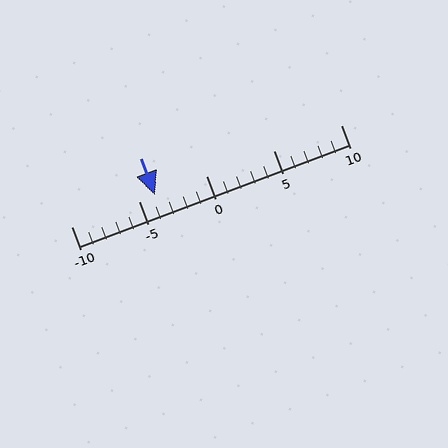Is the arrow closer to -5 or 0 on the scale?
The arrow is closer to -5.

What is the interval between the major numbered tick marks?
The major tick marks are spaced 5 units apart.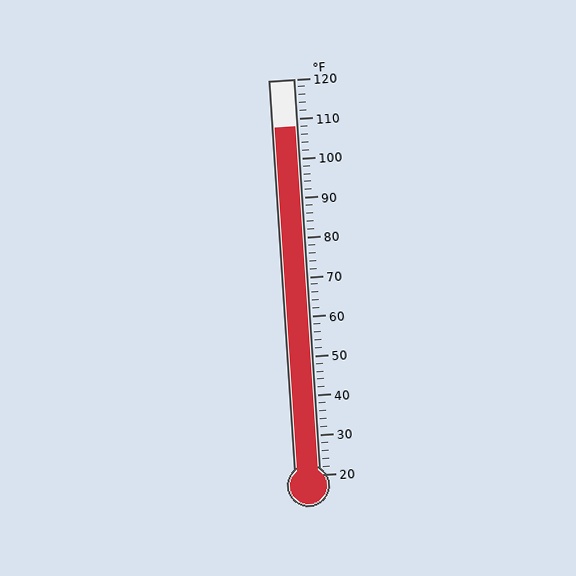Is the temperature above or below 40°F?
The temperature is above 40°F.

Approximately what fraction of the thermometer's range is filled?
The thermometer is filled to approximately 90% of its range.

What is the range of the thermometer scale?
The thermometer scale ranges from 20°F to 120°F.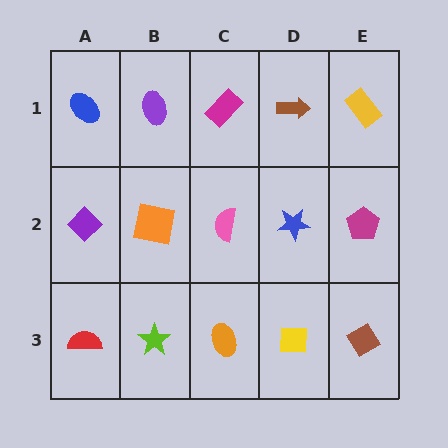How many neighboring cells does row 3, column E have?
2.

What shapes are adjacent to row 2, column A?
A blue ellipse (row 1, column A), a red semicircle (row 3, column A), an orange square (row 2, column B).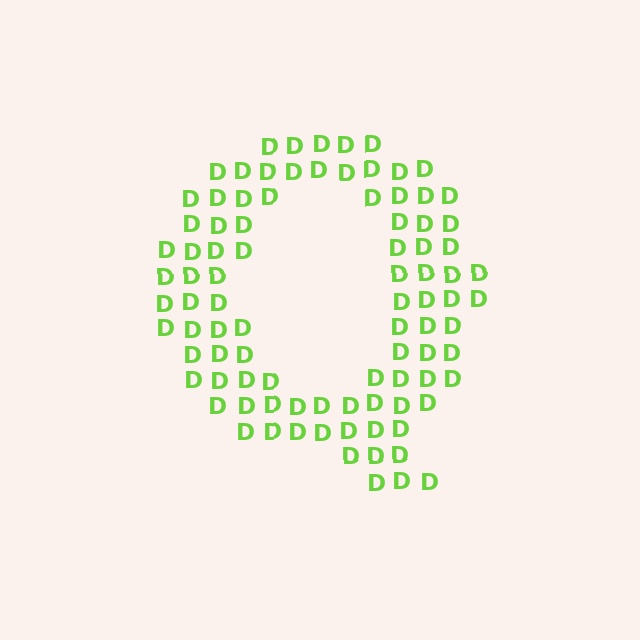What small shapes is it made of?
It is made of small letter D's.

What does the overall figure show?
The overall figure shows the letter Q.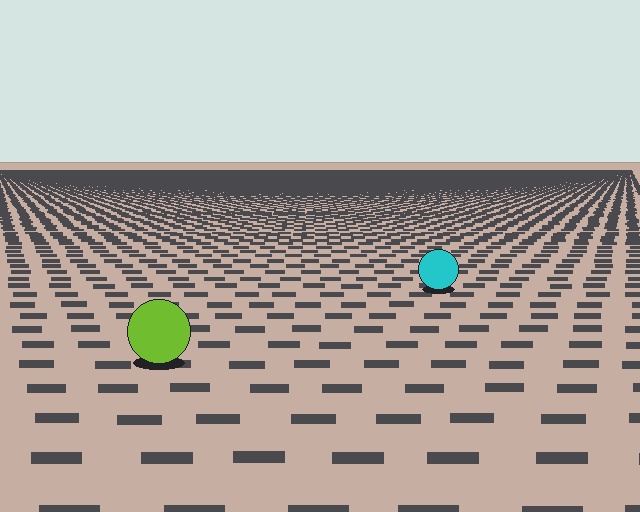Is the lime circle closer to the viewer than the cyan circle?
Yes. The lime circle is closer — you can tell from the texture gradient: the ground texture is coarser near it.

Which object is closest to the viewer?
The lime circle is closest. The texture marks near it are larger and more spread out.